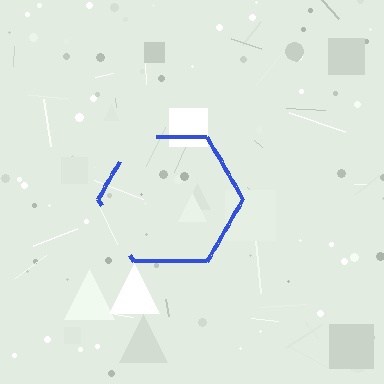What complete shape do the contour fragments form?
The contour fragments form a hexagon.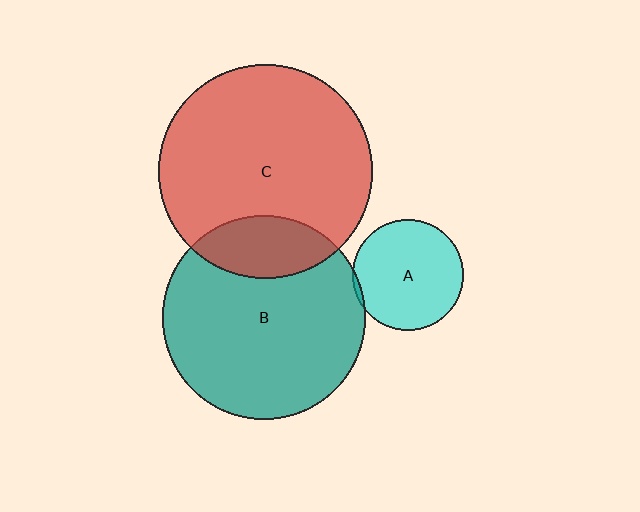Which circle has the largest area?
Circle C (red).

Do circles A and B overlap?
Yes.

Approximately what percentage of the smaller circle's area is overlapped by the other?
Approximately 5%.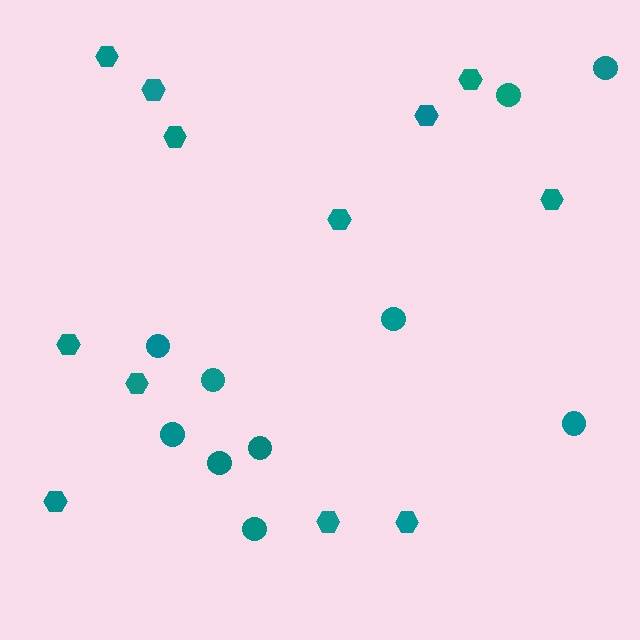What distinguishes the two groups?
There are 2 groups: one group of circles (10) and one group of hexagons (12).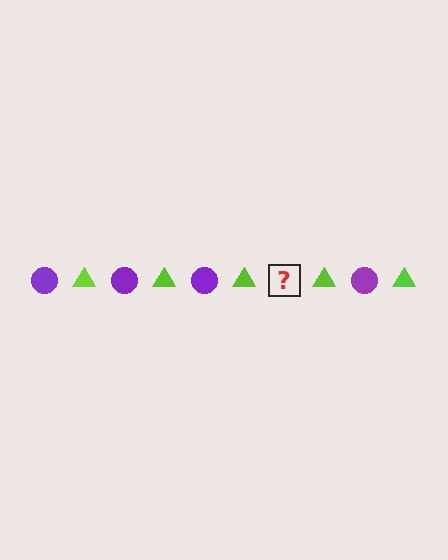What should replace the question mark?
The question mark should be replaced with a purple circle.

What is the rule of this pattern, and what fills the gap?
The rule is that the pattern alternates between purple circle and lime triangle. The gap should be filled with a purple circle.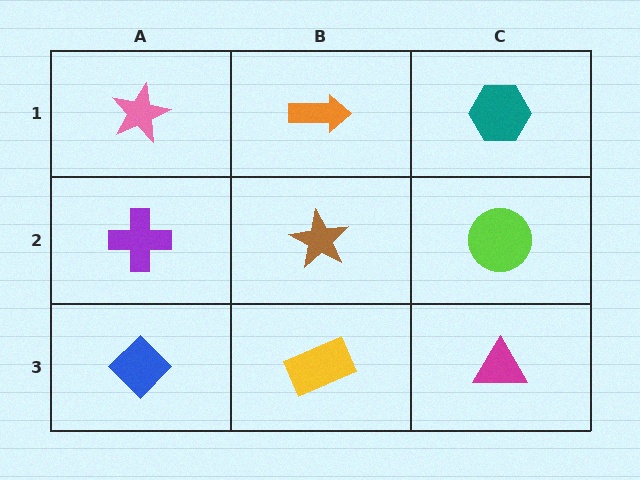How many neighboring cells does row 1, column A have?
2.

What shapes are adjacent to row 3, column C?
A lime circle (row 2, column C), a yellow rectangle (row 3, column B).